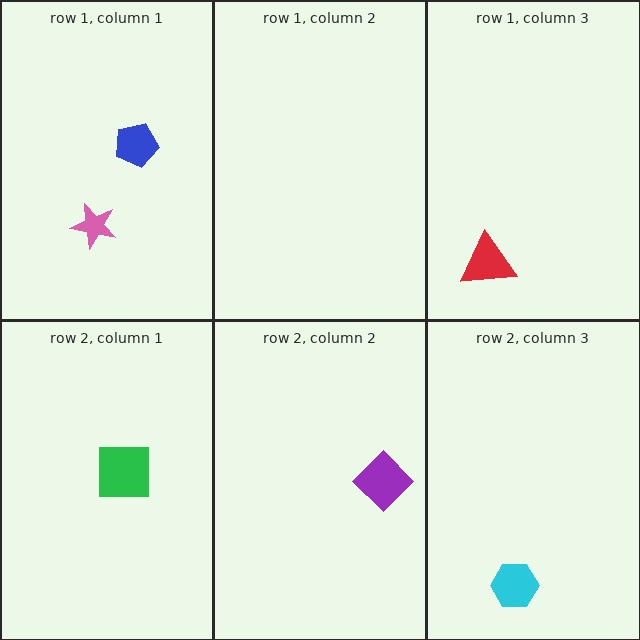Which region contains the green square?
The row 2, column 1 region.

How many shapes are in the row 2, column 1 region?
1.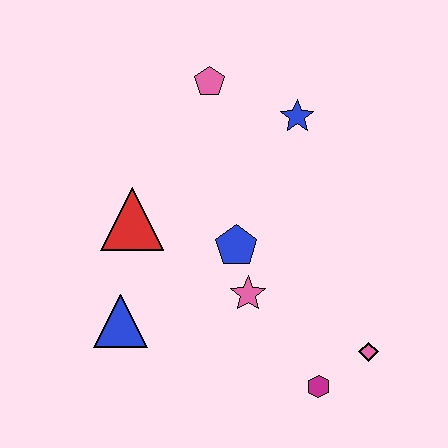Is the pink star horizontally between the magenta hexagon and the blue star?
No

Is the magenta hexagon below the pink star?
Yes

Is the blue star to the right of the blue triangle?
Yes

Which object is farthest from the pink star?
The pink pentagon is farthest from the pink star.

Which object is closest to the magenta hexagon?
The pink diamond is closest to the magenta hexagon.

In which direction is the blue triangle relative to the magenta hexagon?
The blue triangle is to the left of the magenta hexagon.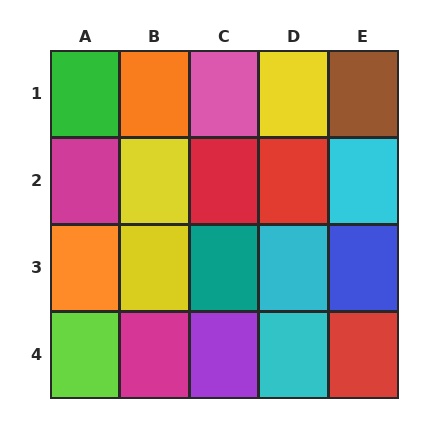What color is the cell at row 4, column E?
Red.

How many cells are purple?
1 cell is purple.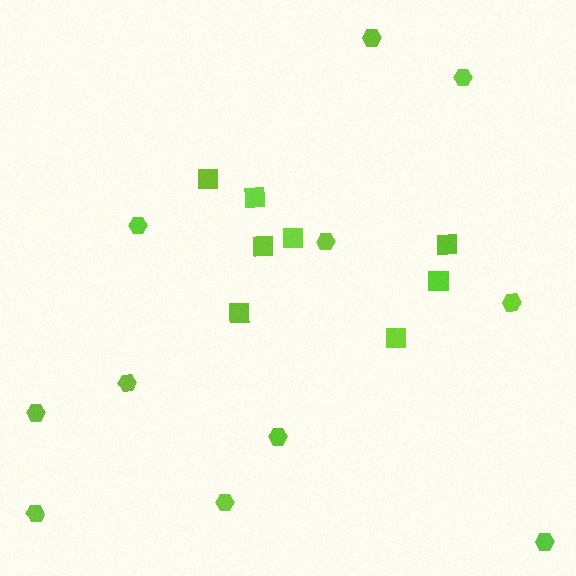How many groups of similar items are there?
There are 2 groups: one group of squares (8) and one group of hexagons (11).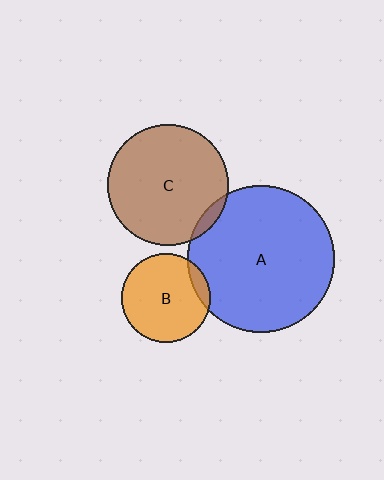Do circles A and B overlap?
Yes.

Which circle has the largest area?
Circle A (blue).